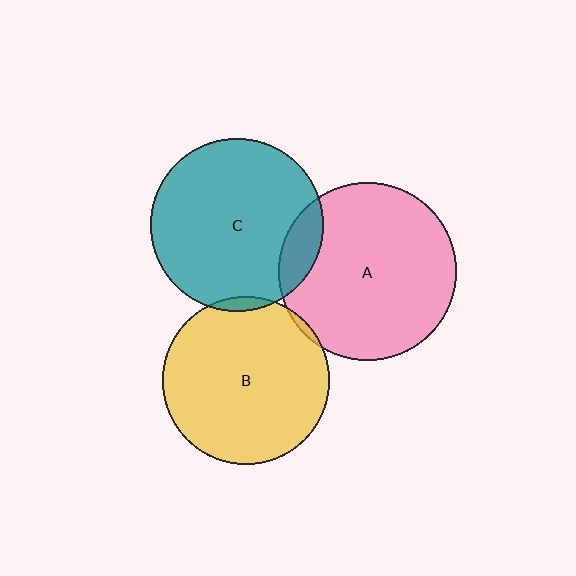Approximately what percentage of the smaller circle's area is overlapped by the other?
Approximately 5%.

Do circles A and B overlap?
Yes.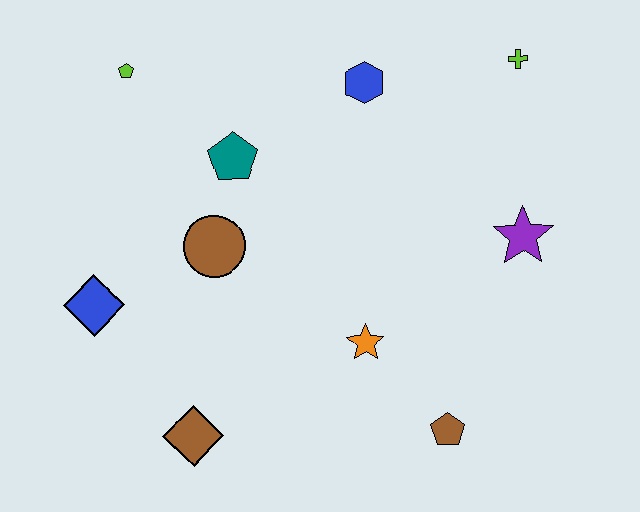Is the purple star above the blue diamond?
Yes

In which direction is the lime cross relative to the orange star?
The lime cross is above the orange star.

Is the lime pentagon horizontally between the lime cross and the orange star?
No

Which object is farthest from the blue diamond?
The lime cross is farthest from the blue diamond.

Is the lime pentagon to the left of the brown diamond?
Yes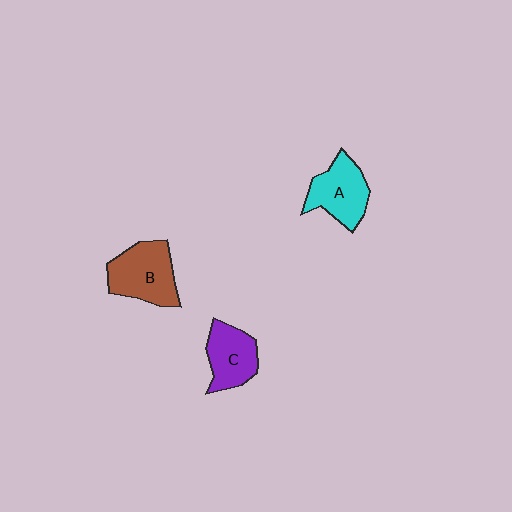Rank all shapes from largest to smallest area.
From largest to smallest: B (brown), A (cyan), C (purple).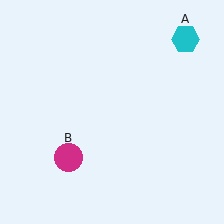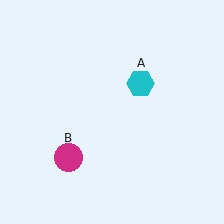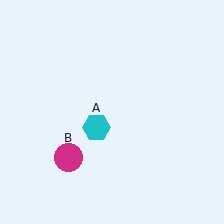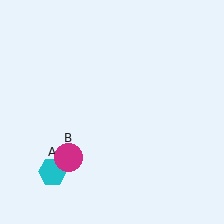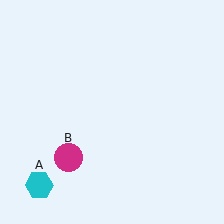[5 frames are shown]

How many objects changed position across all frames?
1 object changed position: cyan hexagon (object A).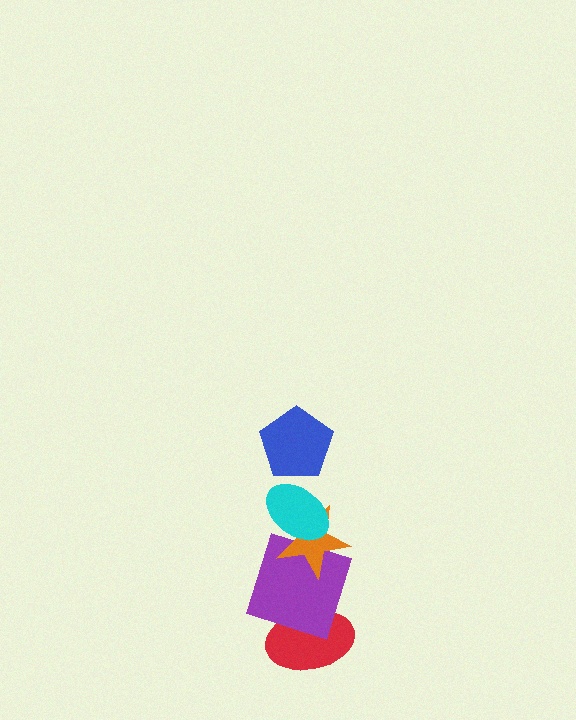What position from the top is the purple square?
The purple square is 4th from the top.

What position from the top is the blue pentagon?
The blue pentagon is 1st from the top.